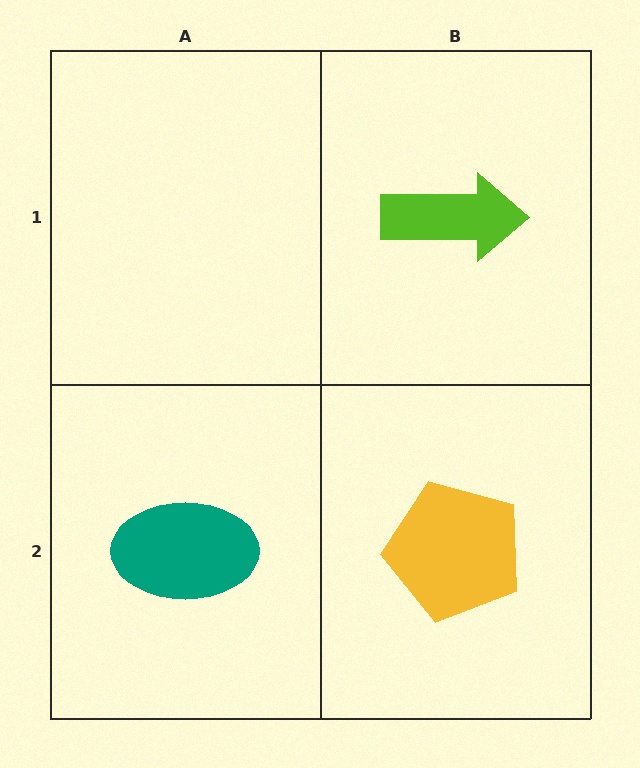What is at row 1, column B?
A lime arrow.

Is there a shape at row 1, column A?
No, that cell is empty.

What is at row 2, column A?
A teal ellipse.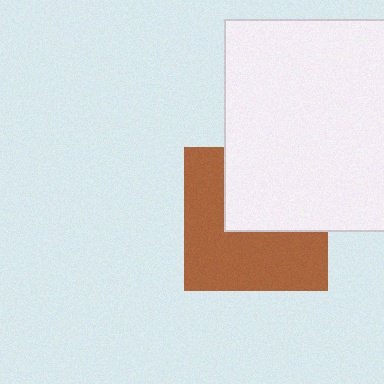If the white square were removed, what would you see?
You would see the complete brown square.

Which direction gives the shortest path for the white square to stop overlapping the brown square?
Moving up gives the shortest separation.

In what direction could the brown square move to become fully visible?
The brown square could move down. That would shift it out from behind the white square entirely.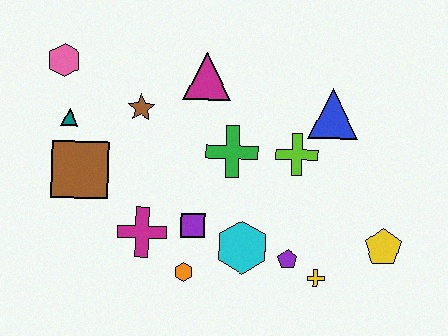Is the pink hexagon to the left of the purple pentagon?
Yes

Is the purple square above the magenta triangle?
No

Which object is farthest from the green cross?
The pink hexagon is farthest from the green cross.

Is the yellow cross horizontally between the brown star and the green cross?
No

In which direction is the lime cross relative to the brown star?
The lime cross is to the right of the brown star.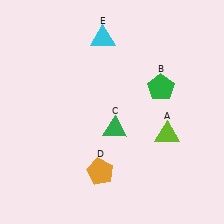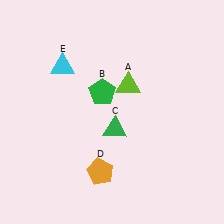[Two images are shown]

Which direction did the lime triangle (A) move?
The lime triangle (A) moved up.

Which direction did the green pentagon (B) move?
The green pentagon (B) moved left.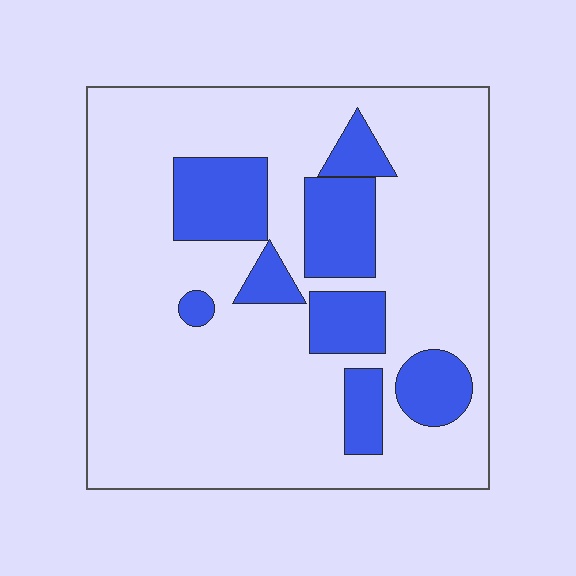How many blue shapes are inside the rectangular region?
8.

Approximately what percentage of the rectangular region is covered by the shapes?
Approximately 20%.